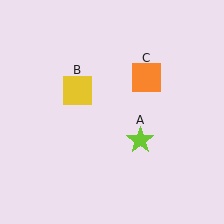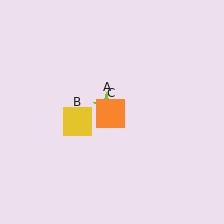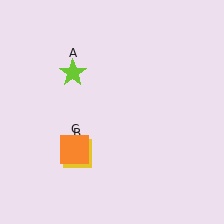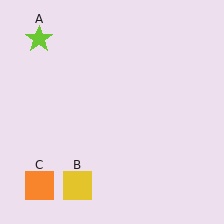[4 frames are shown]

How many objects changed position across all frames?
3 objects changed position: lime star (object A), yellow square (object B), orange square (object C).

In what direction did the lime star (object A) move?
The lime star (object A) moved up and to the left.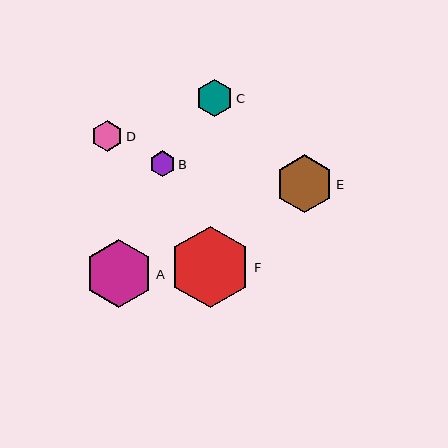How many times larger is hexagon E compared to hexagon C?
Hexagon E is approximately 1.6 times the size of hexagon C.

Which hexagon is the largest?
Hexagon F is the largest with a size of approximately 81 pixels.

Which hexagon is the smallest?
Hexagon B is the smallest with a size of approximately 26 pixels.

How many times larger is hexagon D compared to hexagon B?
Hexagon D is approximately 1.2 times the size of hexagon B.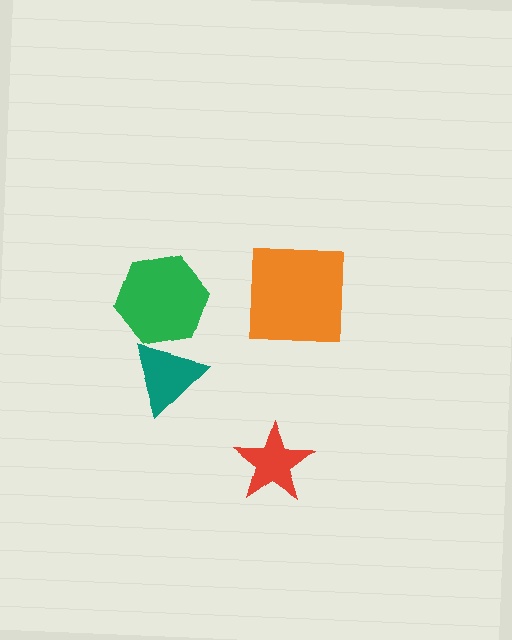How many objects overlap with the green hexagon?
1 object overlaps with the green hexagon.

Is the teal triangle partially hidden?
No, no other shape covers it.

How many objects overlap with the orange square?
0 objects overlap with the orange square.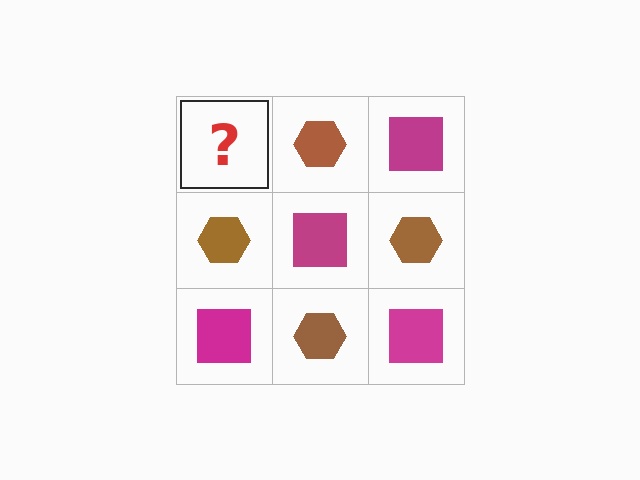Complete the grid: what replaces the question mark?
The question mark should be replaced with a magenta square.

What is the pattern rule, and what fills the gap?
The rule is that it alternates magenta square and brown hexagon in a checkerboard pattern. The gap should be filled with a magenta square.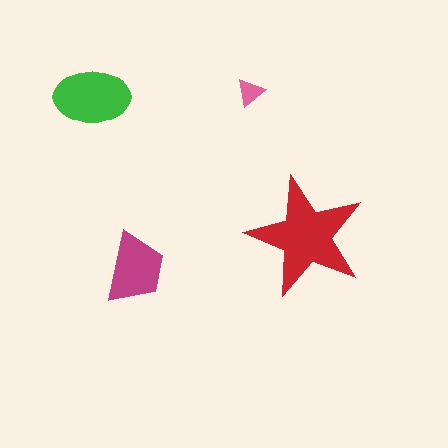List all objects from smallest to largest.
The pink triangle, the magenta trapezoid, the green ellipse, the red star.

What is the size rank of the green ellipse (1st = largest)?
2nd.